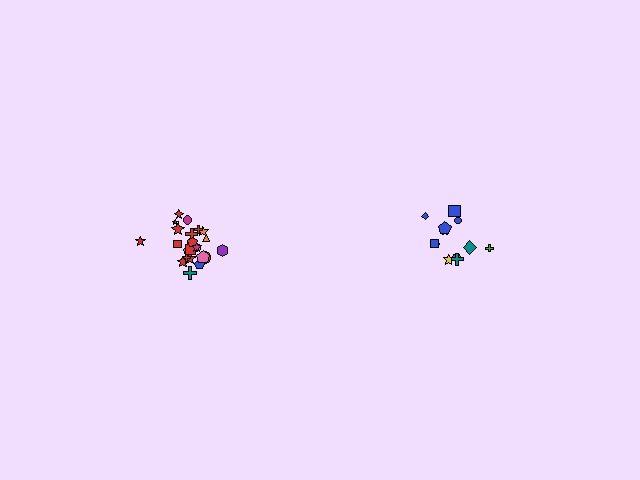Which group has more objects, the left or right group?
The left group.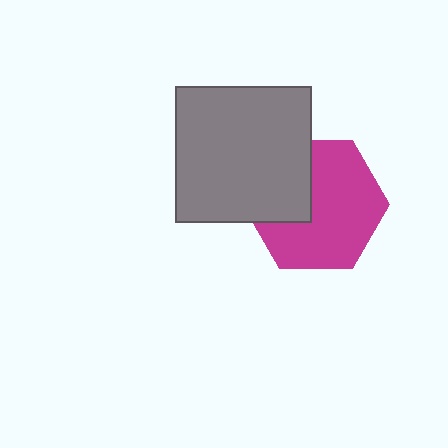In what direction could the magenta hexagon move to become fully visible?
The magenta hexagon could move toward the lower-right. That would shift it out from behind the gray rectangle entirely.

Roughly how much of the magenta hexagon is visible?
Most of it is visible (roughly 69%).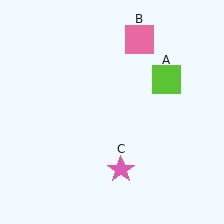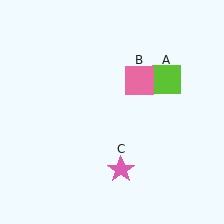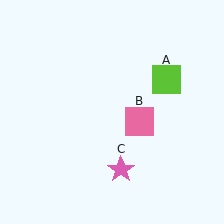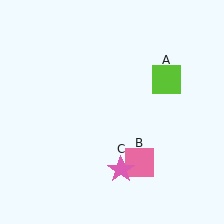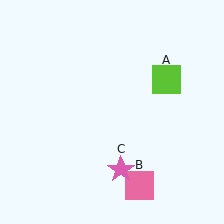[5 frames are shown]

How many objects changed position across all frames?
1 object changed position: pink square (object B).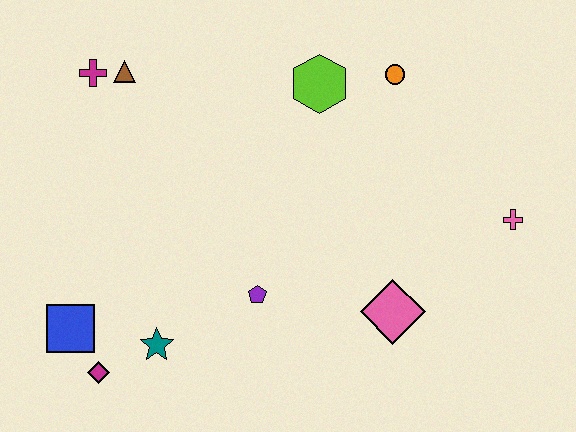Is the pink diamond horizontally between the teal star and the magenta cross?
No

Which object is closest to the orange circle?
The lime hexagon is closest to the orange circle.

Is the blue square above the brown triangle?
No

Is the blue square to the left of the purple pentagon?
Yes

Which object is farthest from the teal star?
The pink cross is farthest from the teal star.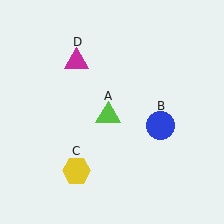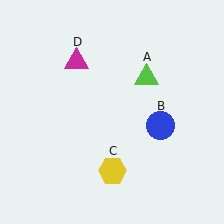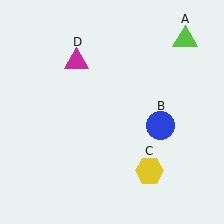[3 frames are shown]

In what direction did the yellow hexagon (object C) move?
The yellow hexagon (object C) moved right.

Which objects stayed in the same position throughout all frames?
Blue circle (object B) and magenta triangle (object D) remained stationary.